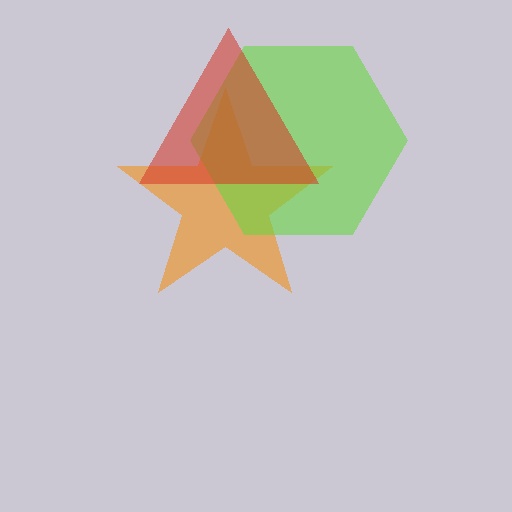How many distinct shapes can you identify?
There are 3 distinct shapes: an orange star, a lime hexagon, a red triangle.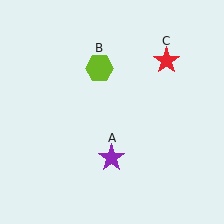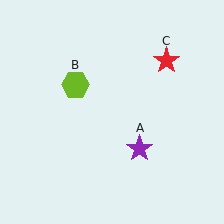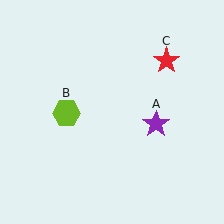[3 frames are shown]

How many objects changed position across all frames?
2 objects changed position: purple star (object A), lime hexagon (object B).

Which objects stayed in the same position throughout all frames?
Red star (object C) remained stationary.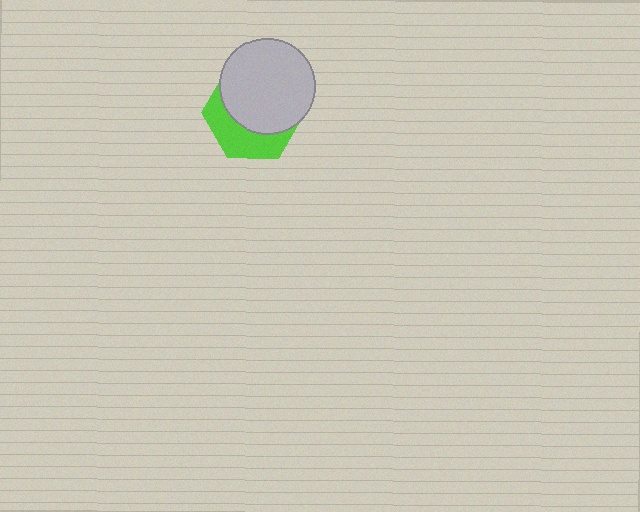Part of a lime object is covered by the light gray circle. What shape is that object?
It is a hexagon.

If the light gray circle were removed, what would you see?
You would see the complete lime hexagon.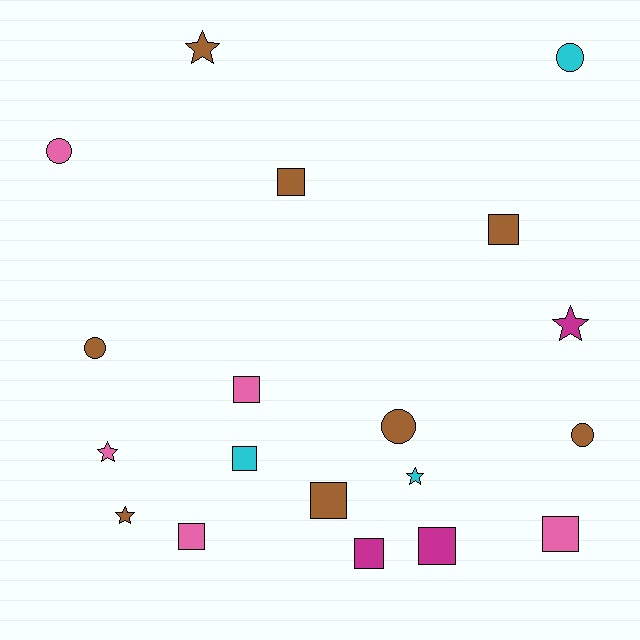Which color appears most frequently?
Brown, with 8 objects.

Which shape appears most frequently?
Square, with 9 objects.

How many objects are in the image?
There are 19 objects.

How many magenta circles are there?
There are no magenta circles.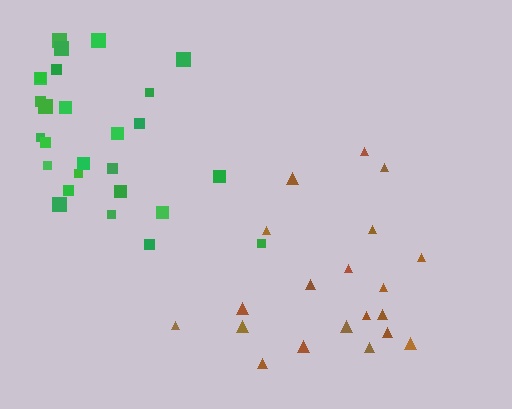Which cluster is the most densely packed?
Green.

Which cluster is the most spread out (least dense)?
Brown.